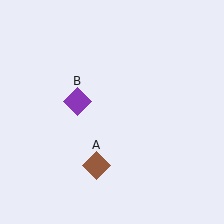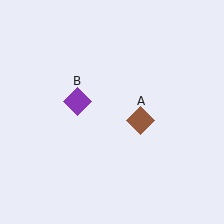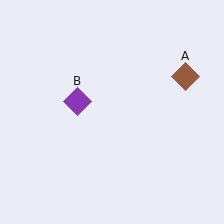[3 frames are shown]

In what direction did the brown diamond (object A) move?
The brown diamond (object A) moved up and to the right.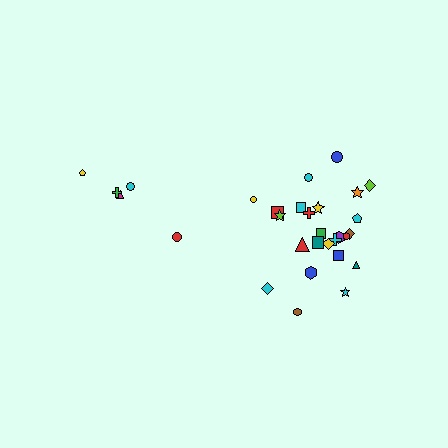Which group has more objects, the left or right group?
The right group.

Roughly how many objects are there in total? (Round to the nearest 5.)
Roughly 30 objects in total.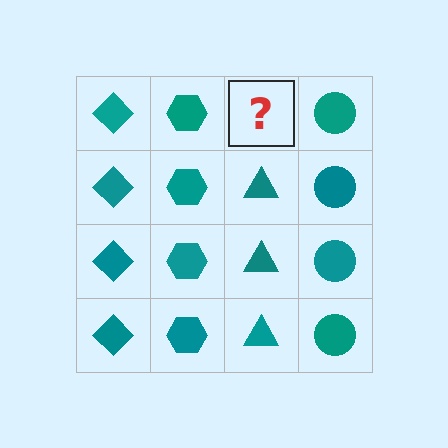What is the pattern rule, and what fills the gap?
The rule is that each column has a consistent shape. The gap should be filled with a teal triangle.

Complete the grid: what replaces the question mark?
The question mark should be replaced with a teal triangle.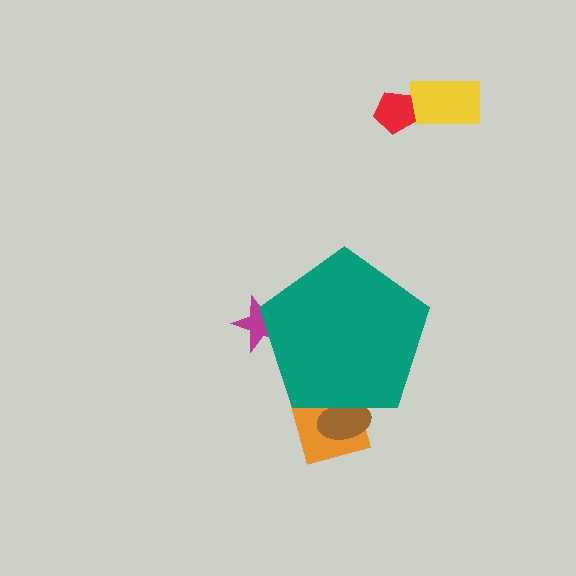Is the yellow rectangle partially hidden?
No, the yellow rectangle is fully visible.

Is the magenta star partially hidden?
Yes, the magenta star is partially hidden behind the teal pentagon.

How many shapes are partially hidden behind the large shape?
3 shapes are partially hidden.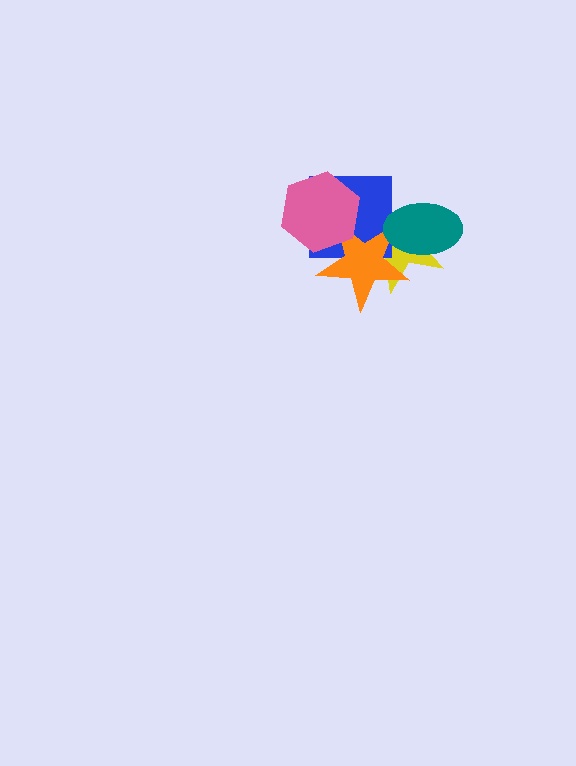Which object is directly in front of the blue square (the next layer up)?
The orange star is directly in front of the blue square.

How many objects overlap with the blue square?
3 objects overlap with the blue square.